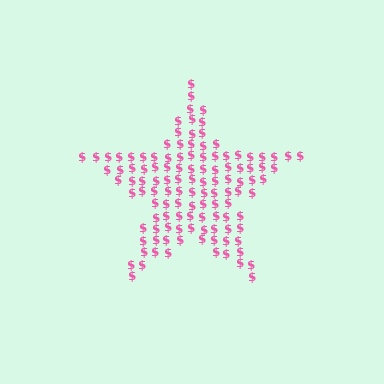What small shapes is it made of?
It is made of small dollar signs.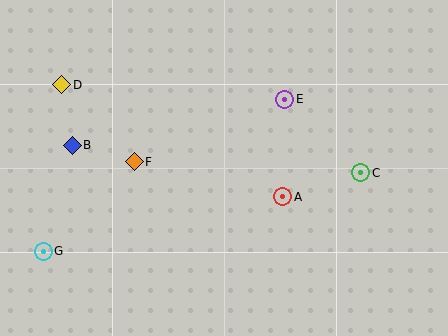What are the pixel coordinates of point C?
Point C is at (361, 173).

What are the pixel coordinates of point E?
Point E is at (285, 99).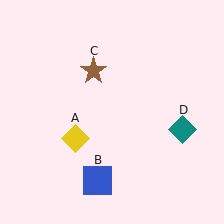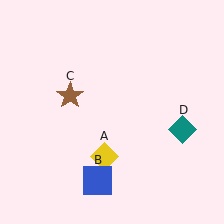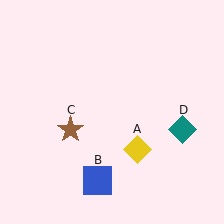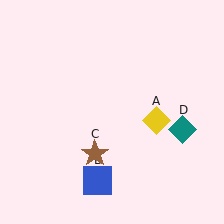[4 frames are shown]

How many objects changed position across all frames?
2 objects changed position: yellow diamond (object A), brown star (object C).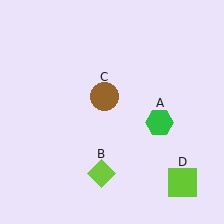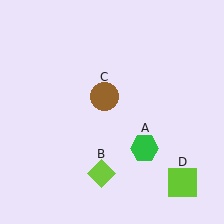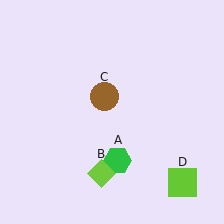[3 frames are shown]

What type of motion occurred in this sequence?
The green hexagon (object A) rotated clockwise around the center of the scene.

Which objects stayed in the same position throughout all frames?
Lime diamond (object B) and brown circle (object C) and lime square (object D) remained stationary.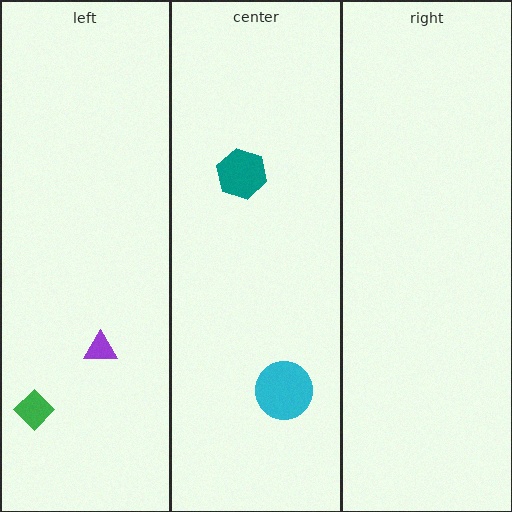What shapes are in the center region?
The cyan circle, the teal hexagon.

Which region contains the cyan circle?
The center region.